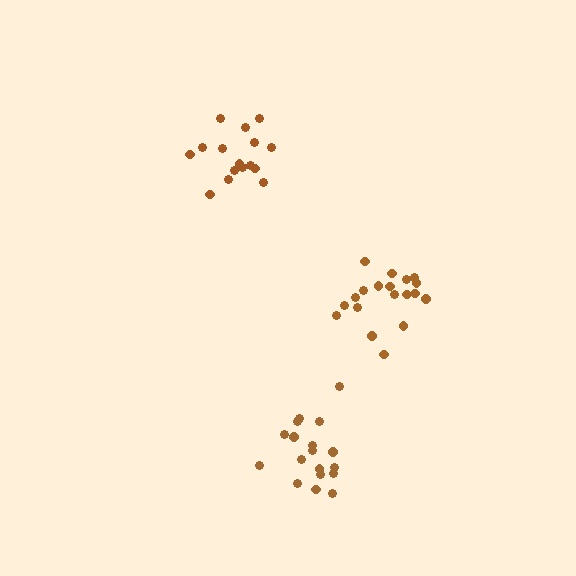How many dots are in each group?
Group 1: 16 dots, Group 2: 18 dots, Group 3: 19 dots (53 total).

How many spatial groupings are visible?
There are 3 spatial groupings.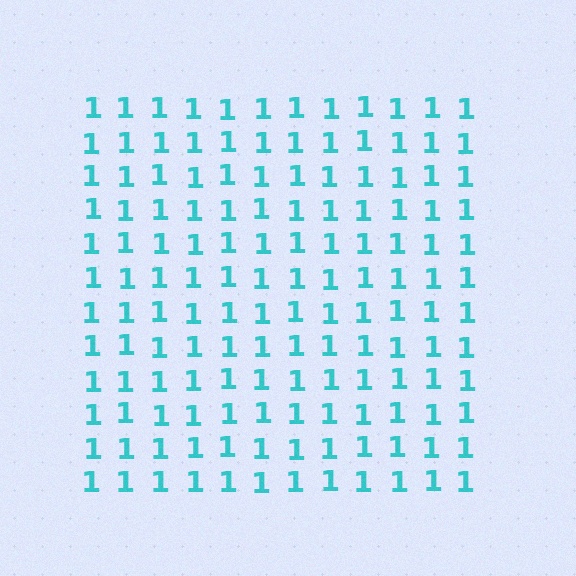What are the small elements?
The small elements are digit 1's.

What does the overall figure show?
The overall figure shows a square.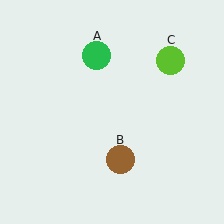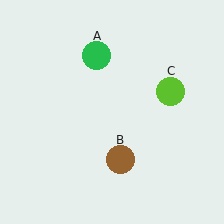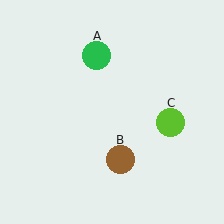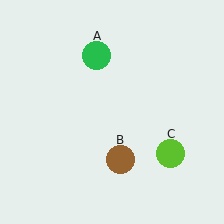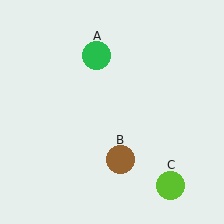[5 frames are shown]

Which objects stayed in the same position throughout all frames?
Green circle (object A) and brown circle (object B) remained stationary.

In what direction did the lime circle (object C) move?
The lime circle (object C) moved down.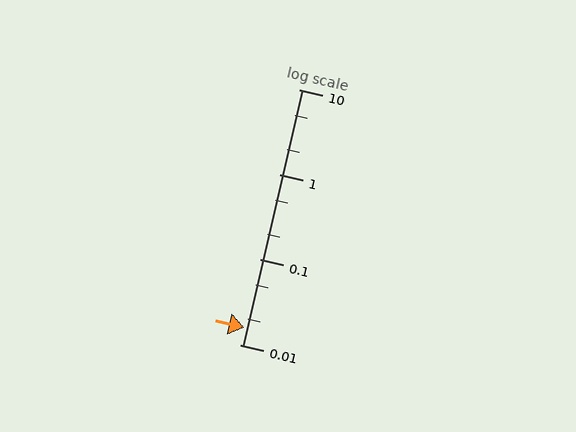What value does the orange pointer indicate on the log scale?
The pointer indicates approximately 0.016.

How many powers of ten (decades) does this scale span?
The scale spans 3 decades, from 0.01 to 10.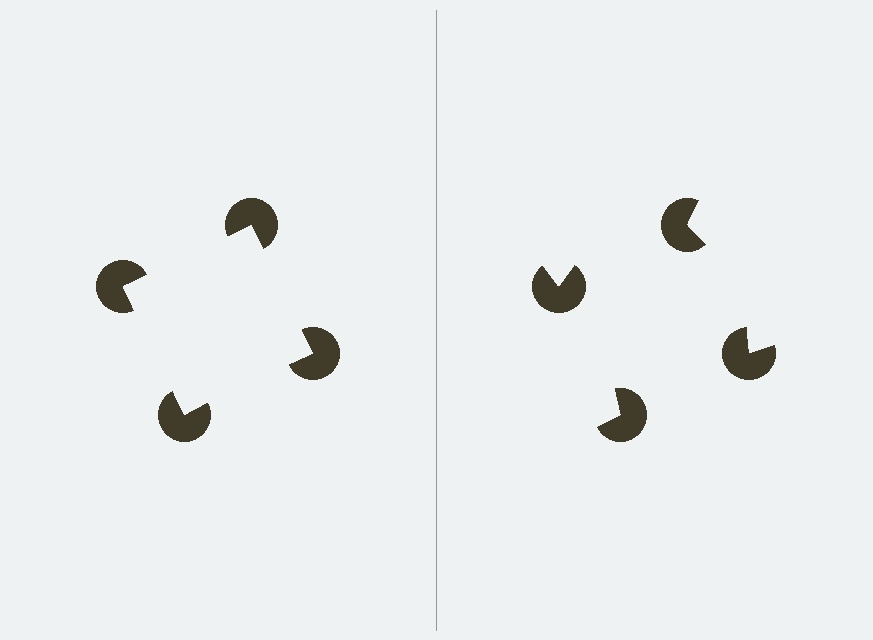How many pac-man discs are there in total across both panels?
8 — 4 on each side.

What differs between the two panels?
The pac-man discs are positioned identically on both sides; only the wedge orientations differ. On the left they align to a square; on the right they are misaligned.